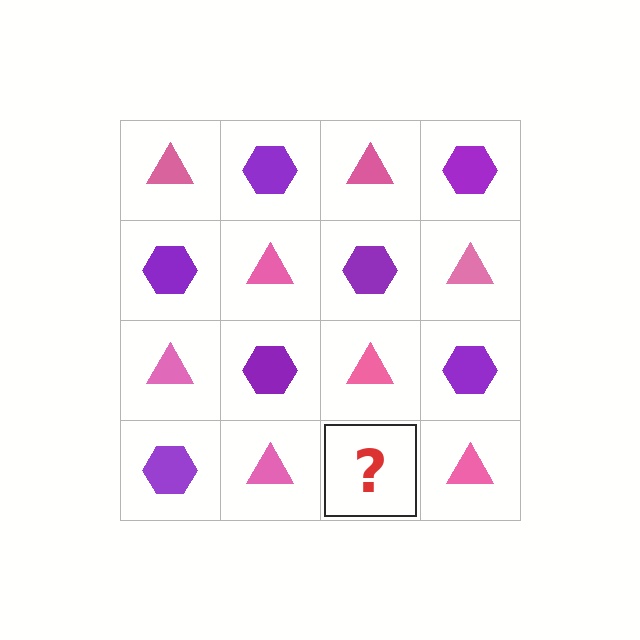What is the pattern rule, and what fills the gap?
The rule is that it alternates pink triangle and purple hexagon in a checkerboard pattern. The gap should be filled with a purple hexagon.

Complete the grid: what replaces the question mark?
The question mark should be replaced with a purple hexagon.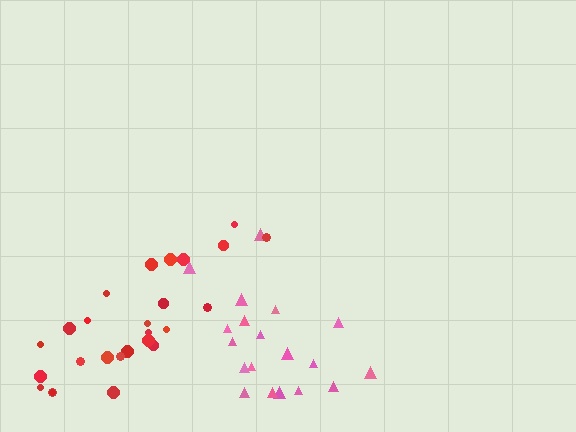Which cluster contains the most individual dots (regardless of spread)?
Red (26).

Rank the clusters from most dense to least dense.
pink, red.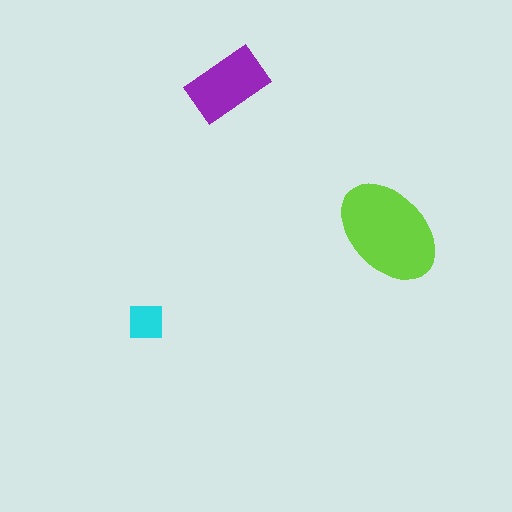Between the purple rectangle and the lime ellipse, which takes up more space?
The lime ellipse.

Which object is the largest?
The lime ellipse.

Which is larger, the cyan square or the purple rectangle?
The purple rectangle.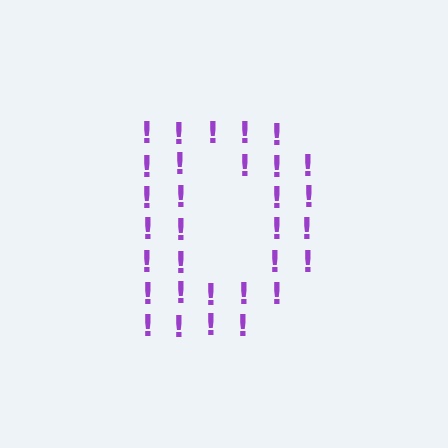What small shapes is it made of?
It is made of small exclamation marks.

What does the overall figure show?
The overall figure shows the letter D.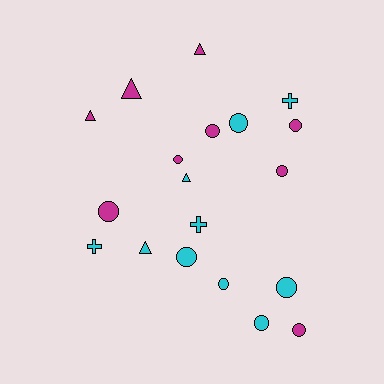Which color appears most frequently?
Cyan, with 10 objects.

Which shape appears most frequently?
Circle, with 11 objects.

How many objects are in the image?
There are 19 objects.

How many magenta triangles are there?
There are 3 magenta triangles.